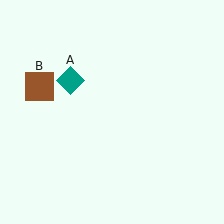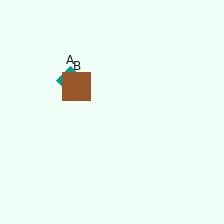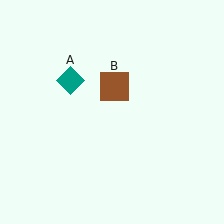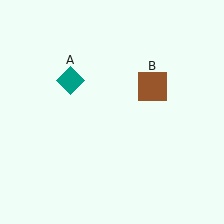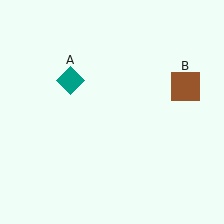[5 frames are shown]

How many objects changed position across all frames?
1 object changed position: brown square (object B).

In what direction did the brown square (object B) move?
The brown square (object B) moved right.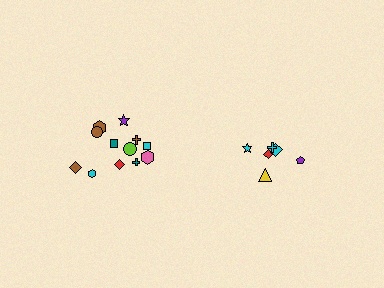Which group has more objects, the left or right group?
The left group.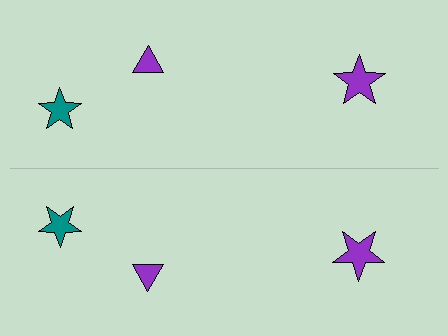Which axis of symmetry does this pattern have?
The pattern has a horizontal axis of symmetry running through the center of the image.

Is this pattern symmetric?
Yes, this pattern has bilateral (reflection) symmetry.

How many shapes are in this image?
There are 6 shapes in this image.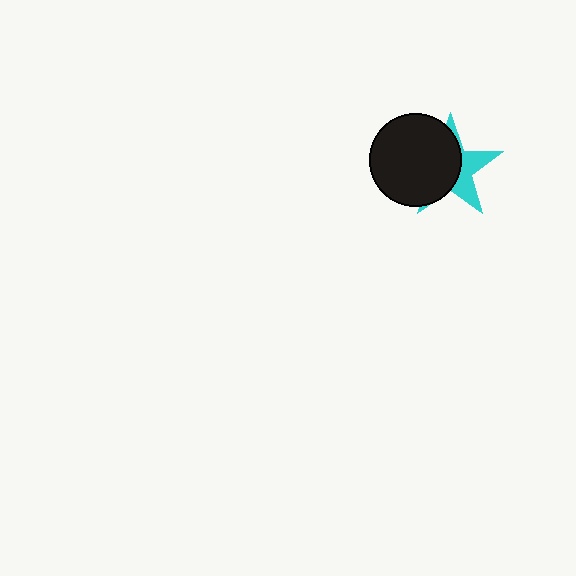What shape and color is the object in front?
The object in front is a black circle.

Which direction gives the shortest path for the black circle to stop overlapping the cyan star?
Moving left gives the shortest separation.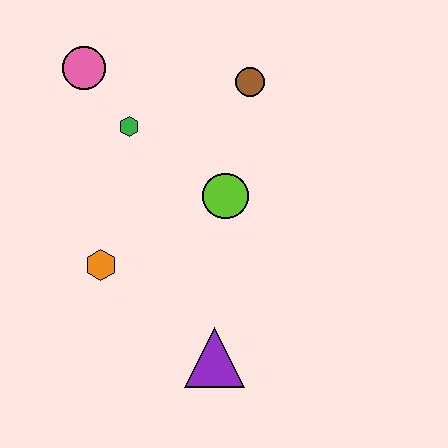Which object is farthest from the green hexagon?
The purple triangle is farthest from the green hexagon.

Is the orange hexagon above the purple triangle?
Yes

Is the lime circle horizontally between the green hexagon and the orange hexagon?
No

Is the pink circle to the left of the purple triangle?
Yes